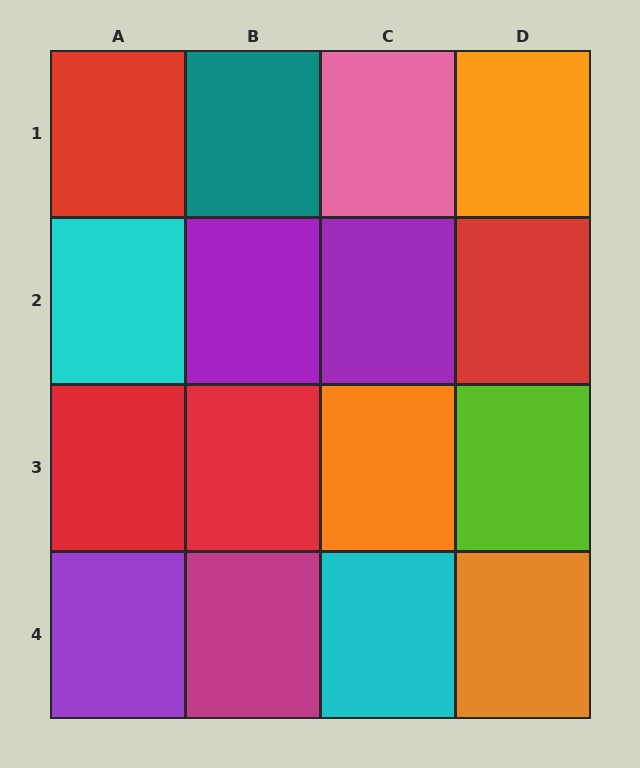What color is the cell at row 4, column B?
Magenta.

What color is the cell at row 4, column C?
Cyan.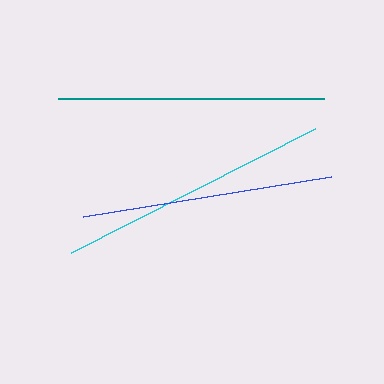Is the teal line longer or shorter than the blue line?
The teal line is longer than the blue line.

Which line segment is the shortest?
The blue line is the shortest at approximately 252 pixels.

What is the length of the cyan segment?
The cyan segment is approximately 273 pixels long.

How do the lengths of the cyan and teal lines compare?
The cyan and teal lines are approximately the same length.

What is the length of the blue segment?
The blue segment is approximately 252 pixels long.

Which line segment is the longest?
The cyan line is the longest at approximately 273 pixels.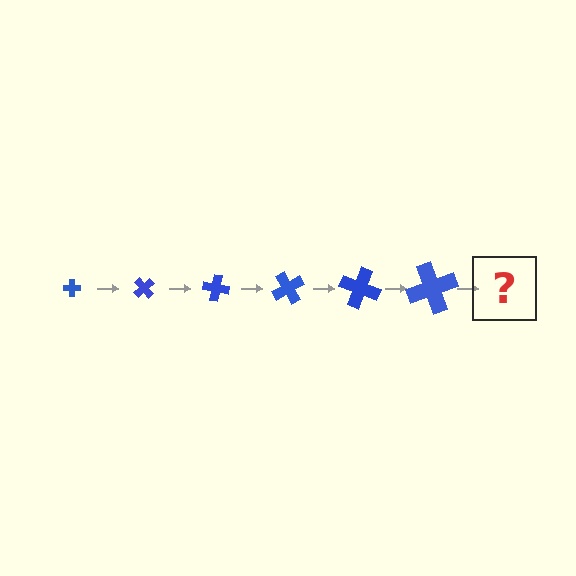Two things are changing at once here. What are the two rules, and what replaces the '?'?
The two rules are that the cross grows larger each step and it rotates 50 degrees each step. The '?' should be a cross, larger than the previous one and rotated 300 degrees from the start.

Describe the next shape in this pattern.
It should be a cross, larger than the previous one and rotated 300 degrees from the start.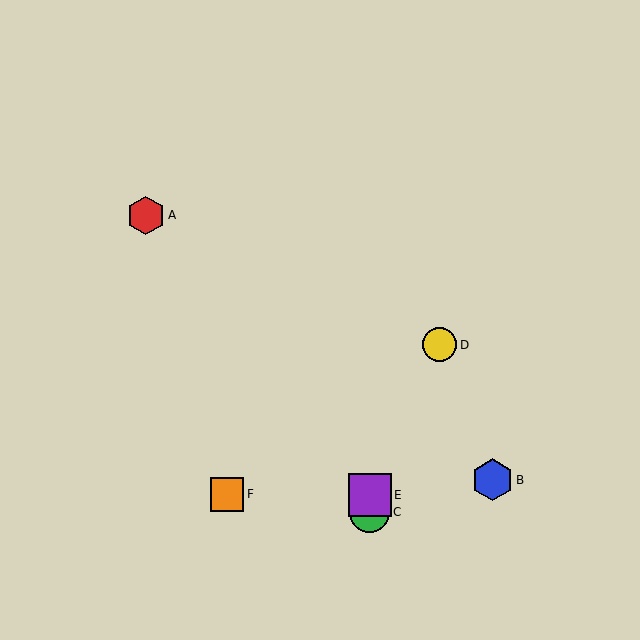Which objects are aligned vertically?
Objects C, E are aligned vertically.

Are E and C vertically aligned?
Yes, both are at x≈370.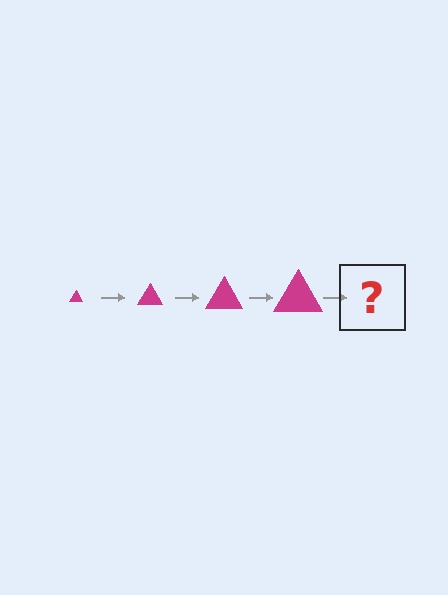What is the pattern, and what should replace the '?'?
The pattern is that the triangle gets progressively larger each step. The '?' should be a magenta triangle, larger than the previous one.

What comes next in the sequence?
The next element should be a magenta triangle, larger than the previous one.